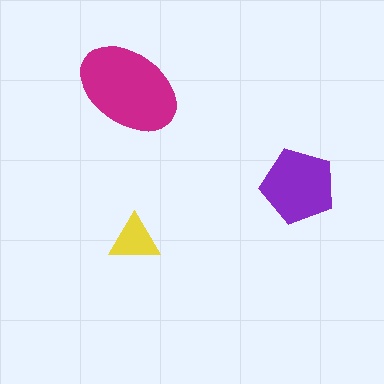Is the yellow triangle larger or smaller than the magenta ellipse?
Smaller.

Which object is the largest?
The magenta ellipse.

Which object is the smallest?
The yellow triangle.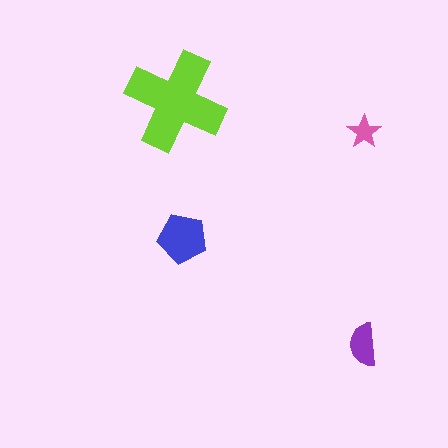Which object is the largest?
The lime cross.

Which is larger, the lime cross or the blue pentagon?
The lime cross.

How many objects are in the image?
There are 4 objects in the image.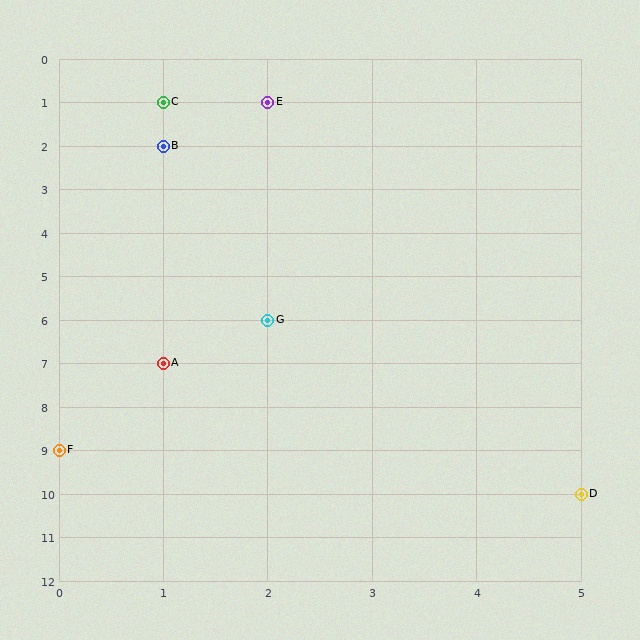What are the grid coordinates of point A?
Point A is at grid coordinates (1, 7).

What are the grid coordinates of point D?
Point D is at grid coordinates (5, 10).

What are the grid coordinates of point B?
Point B is at grid coordinates (1, 2).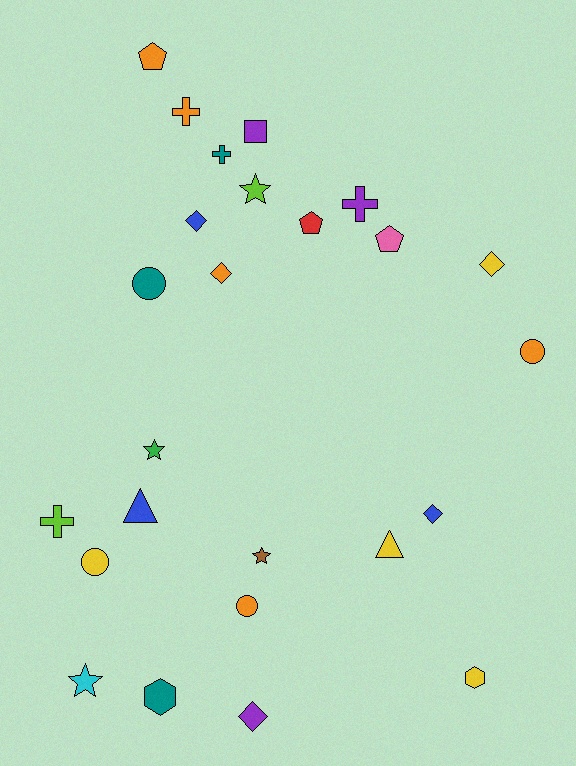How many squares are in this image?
There is 1 square.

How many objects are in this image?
There are 25 objects.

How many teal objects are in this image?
There are 3 teal objects.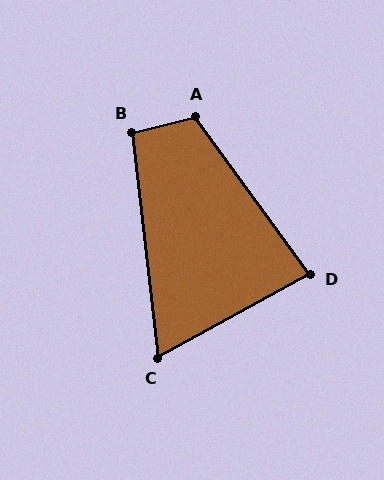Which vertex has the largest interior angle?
A, at approximately 112 degrees.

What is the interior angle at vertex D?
Approximately 83 degrees (acute).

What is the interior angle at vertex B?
Approximately 97 degrees (obtuse).